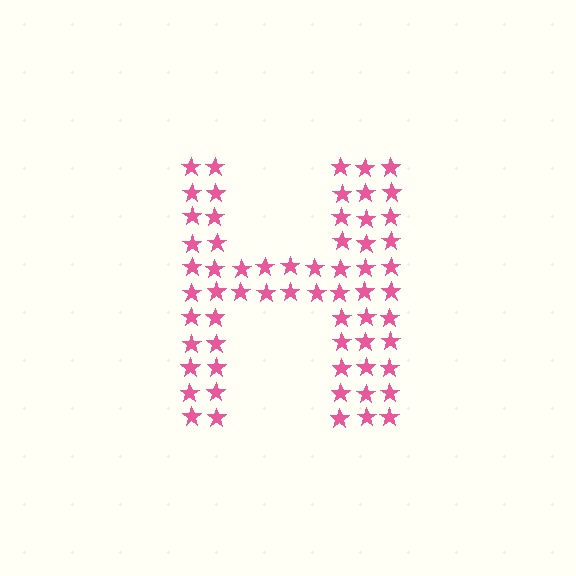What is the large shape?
The large shape is the letter H.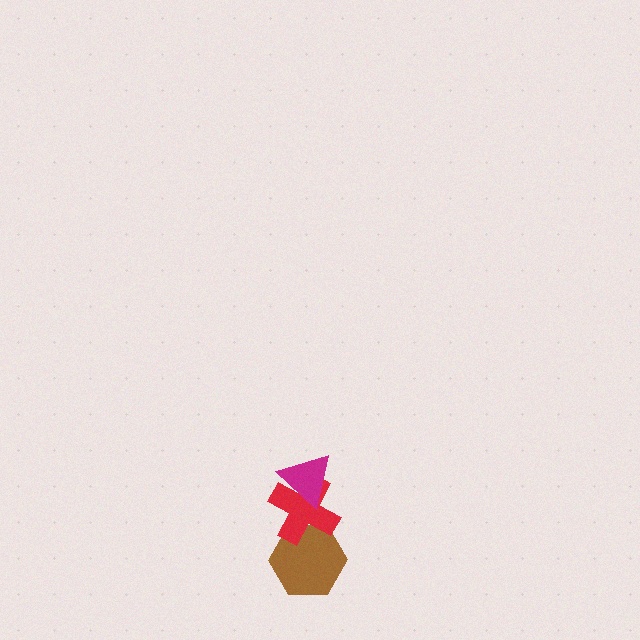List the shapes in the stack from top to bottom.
From top to bottom: the magenta triangle, the red cross, the brown hexagon.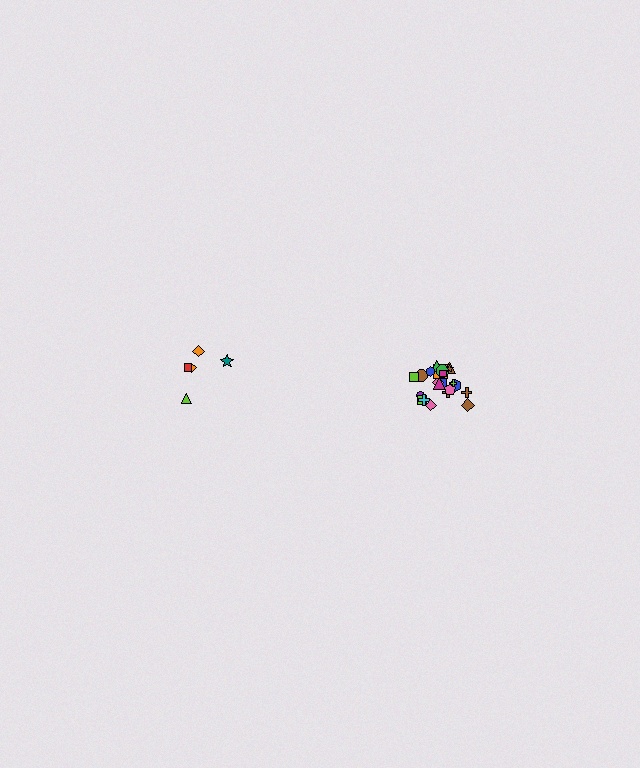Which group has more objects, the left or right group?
The right group.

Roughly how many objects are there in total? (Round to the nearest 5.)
Roughly 25 objects in total.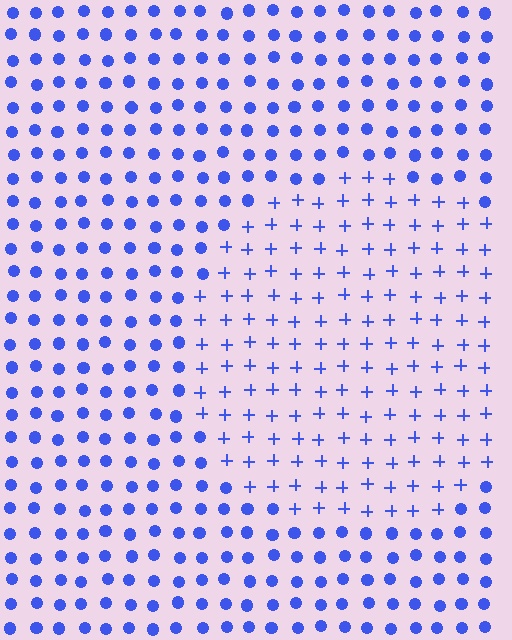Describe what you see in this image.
The image is filled with small blue elements arranged in a uniform grid. A circle-shaped region contains plus signs, while the surrounding area contains circles. The boundary is defined purely by the change in element shape.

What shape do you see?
I see a circle.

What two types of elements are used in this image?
The image uses plus signs inside the circle region and circles outside it.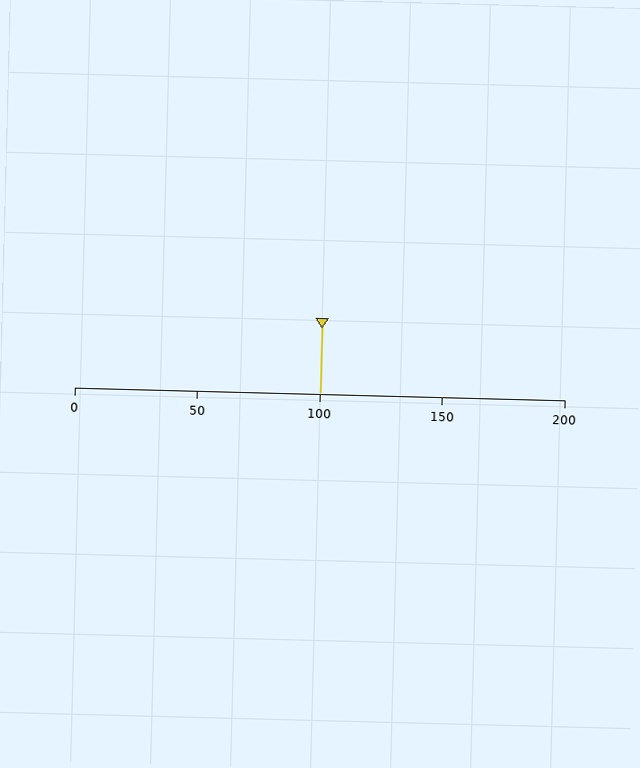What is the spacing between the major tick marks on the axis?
The major ticks are spaced 50 apart.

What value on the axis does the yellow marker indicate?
The marker indicates approximately 100.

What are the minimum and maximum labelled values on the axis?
The axis runs from 0 to 200.